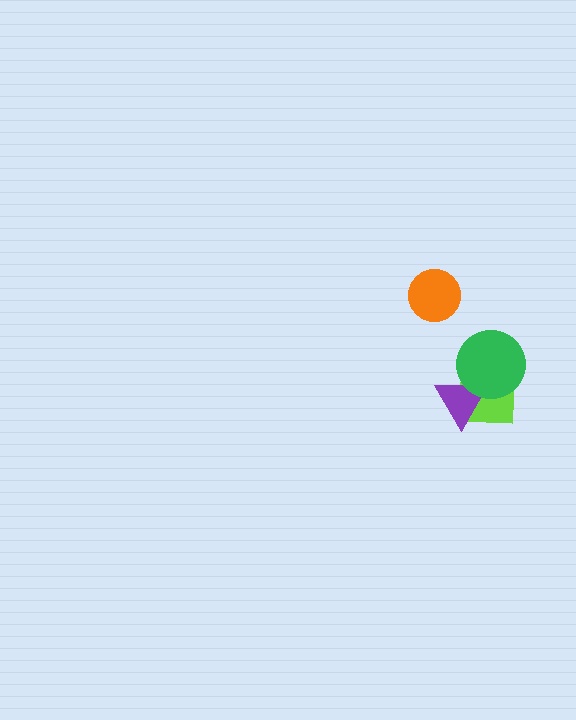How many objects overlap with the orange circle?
0 objects overlap with the orange circle.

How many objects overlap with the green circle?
2 objects overlap with the green circle.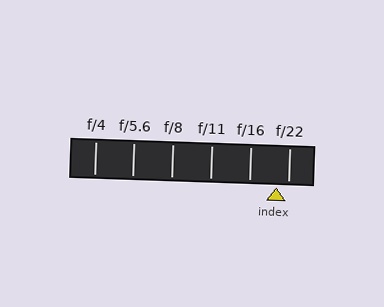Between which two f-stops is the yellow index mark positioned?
The index mark is between f/16 and f/22.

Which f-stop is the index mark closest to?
The index mark is closest to f/22.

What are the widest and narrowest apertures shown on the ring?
The widest aperture shown is f/4 and the narrowest is f/22.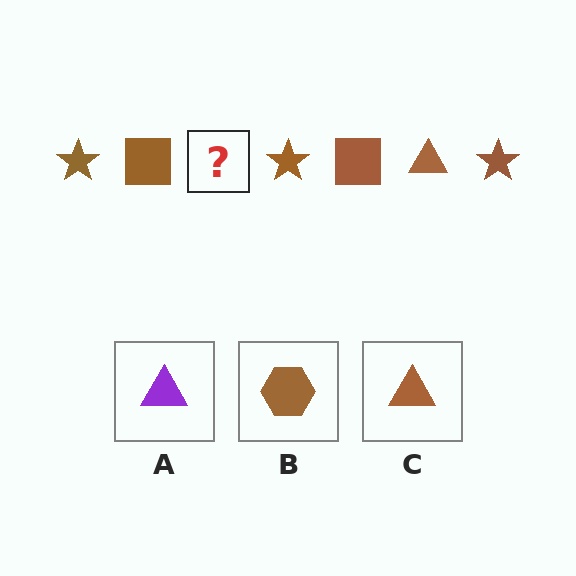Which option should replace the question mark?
Option C.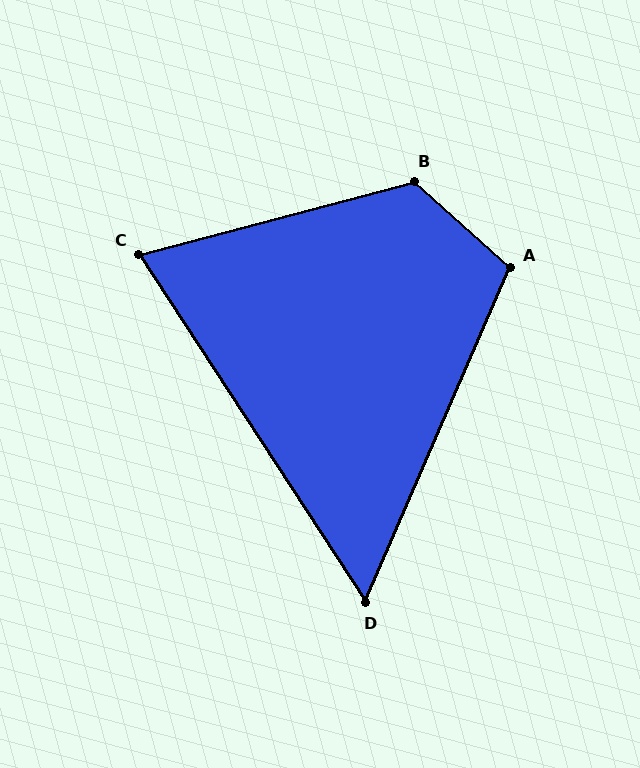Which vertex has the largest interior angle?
B, at approximately 124 degrees.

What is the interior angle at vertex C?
Approximately 72 degrees (acute).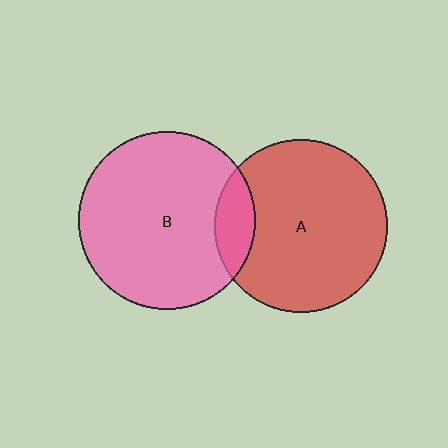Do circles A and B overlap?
Yes.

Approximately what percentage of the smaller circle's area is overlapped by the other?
Approximately 15%.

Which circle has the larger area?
Circle B (pink).